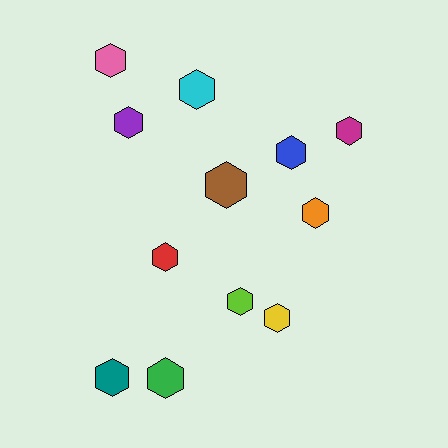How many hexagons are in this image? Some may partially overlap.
There are 12 hexagons.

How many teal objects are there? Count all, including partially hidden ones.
There is 1 teal object.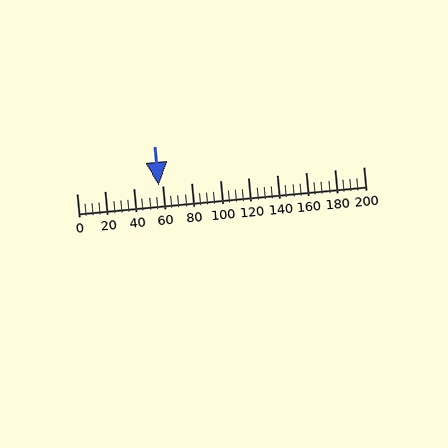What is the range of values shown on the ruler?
The ruler shows values from 0 to 200.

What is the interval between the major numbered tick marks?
The major tick marks are spaced 20 units apart.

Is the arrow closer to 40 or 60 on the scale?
The arrow is closer to 60.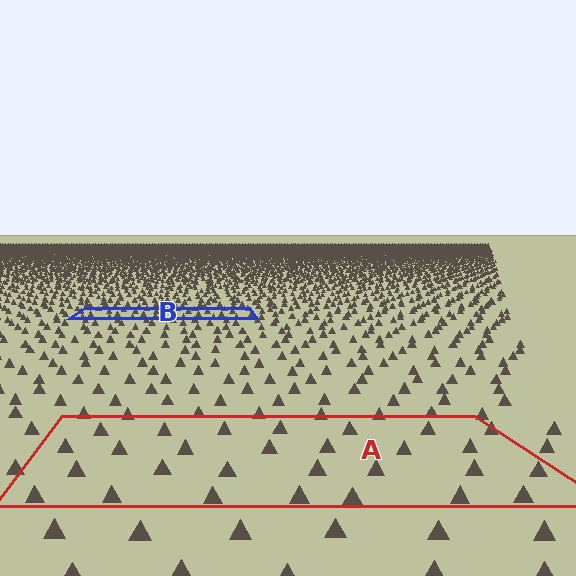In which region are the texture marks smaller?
The texture marks are smaller in region B, because it is farther away.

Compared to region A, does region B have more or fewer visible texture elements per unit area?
Region B has more texture elements per unit area — they are packed more densely because it is farther away.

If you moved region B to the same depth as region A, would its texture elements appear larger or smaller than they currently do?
They would appear larger. At a closer depth, the same texture elements are projected at a bigger on-screen size.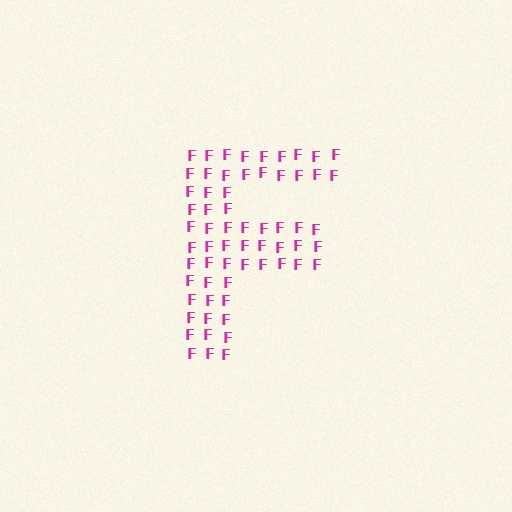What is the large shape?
The large shape is the letter F.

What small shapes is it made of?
It is made of small letter F's.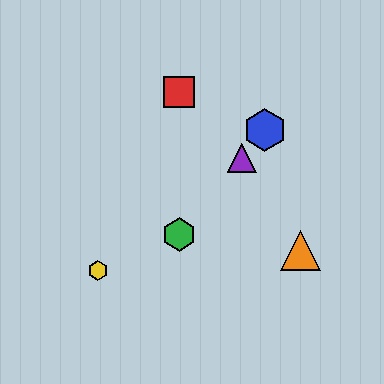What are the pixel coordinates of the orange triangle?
The orange triangle is at (300, 251).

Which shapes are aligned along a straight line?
The blue hexagon, the green hexagon, the purple triangle are aligned along a straight line.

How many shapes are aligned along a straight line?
3 shapes (the blue hexagon, the green hexagon, the purple triangle) are aligned along a straight line.